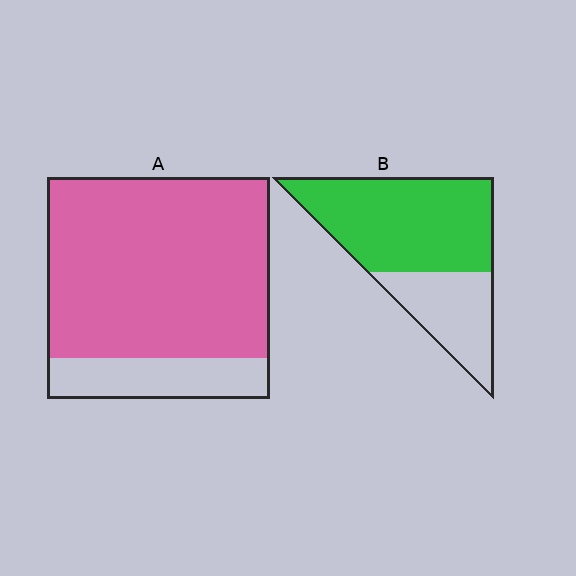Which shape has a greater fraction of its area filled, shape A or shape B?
Shape A.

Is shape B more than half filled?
Yes.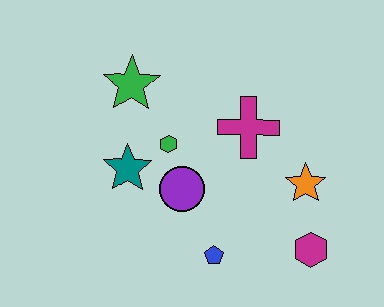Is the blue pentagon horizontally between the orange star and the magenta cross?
No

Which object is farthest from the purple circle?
The magenta hexagon is farthest from the purple circle.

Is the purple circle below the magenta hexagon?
No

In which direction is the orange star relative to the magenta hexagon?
The orange star is above the magenta hexagon.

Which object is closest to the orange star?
The magenta hexagon is closest to the orange star.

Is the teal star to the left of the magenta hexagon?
Yes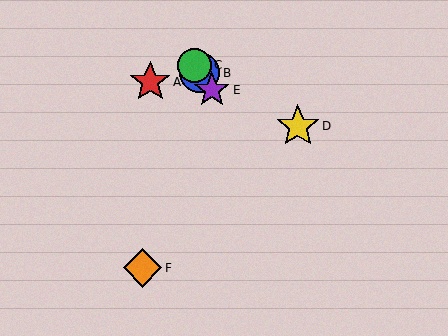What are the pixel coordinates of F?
Object F is at (143, 268).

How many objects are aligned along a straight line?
3 objects (B, C, E) are aligned along a straight line.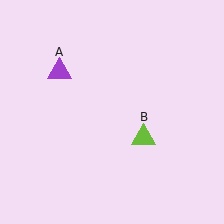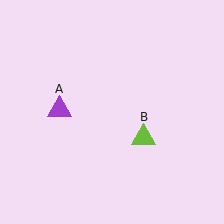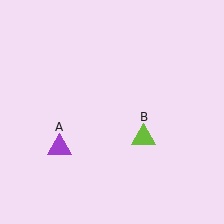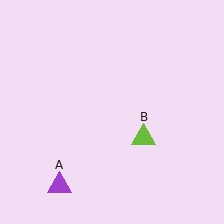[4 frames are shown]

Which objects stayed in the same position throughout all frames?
Lime triangle (object B) remained stationary.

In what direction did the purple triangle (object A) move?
The purple triangle (object A) moved down.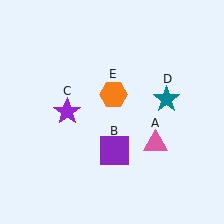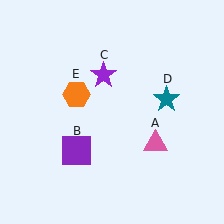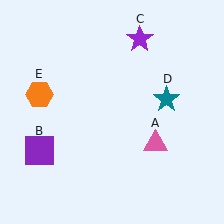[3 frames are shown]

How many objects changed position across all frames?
3 objects changed position: purple square (object B), purple star (object C), orange hexagon (object E).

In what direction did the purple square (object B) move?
The purple square (object B) moved left.